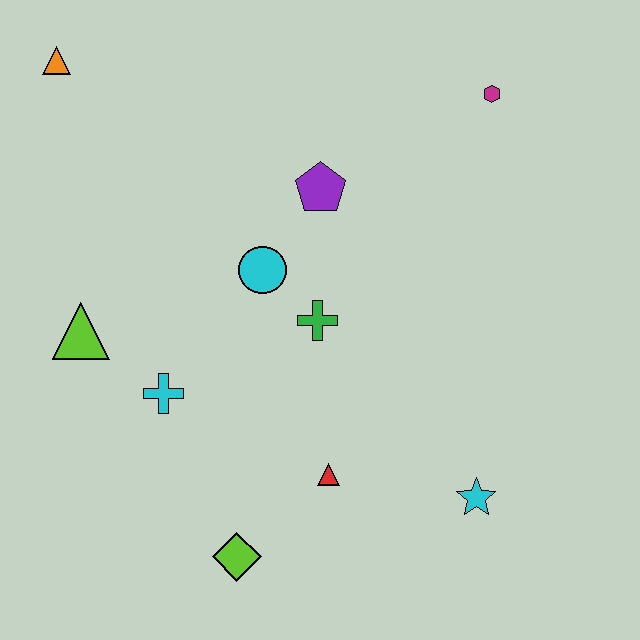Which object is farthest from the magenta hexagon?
The lime diamond is farthest from the magenta hexagon.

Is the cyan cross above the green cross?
No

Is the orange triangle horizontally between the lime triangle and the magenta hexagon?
No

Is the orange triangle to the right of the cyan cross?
No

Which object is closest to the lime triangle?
The cyan cross is closest to the lime triangle.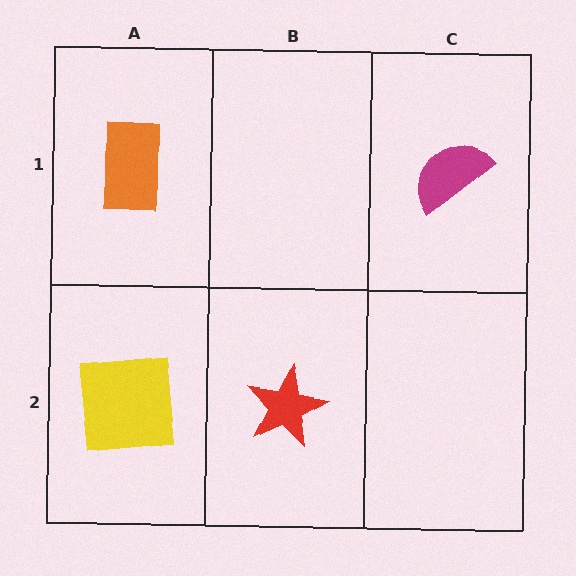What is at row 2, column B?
A red star.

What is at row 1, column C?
A magenta semicircle.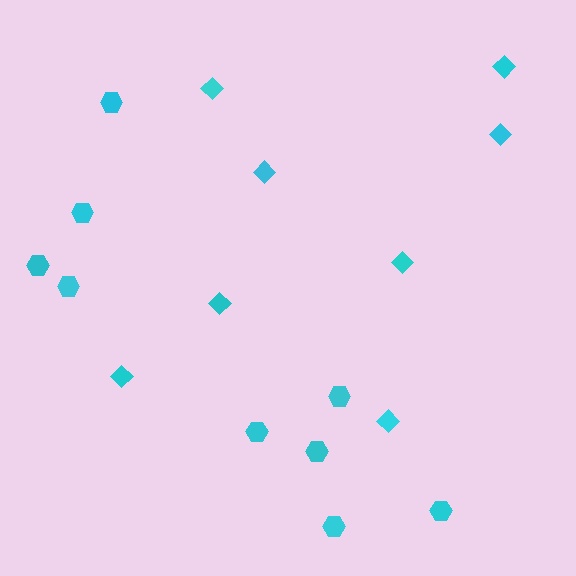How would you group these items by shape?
There are 2 groups: one group of hexagons (9) and one group of diamonds (8).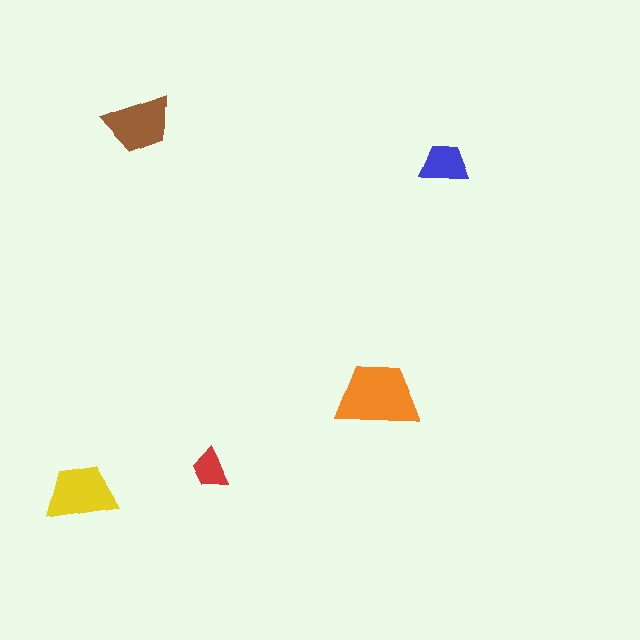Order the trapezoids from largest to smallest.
the orange one, the yellow one, the brown one, the blue one, the red one.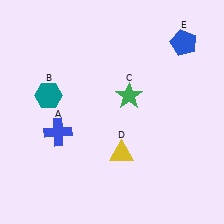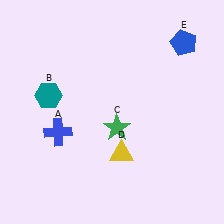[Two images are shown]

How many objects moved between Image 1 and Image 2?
1 object moved between the two images.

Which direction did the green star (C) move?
The green star (C) moved down.